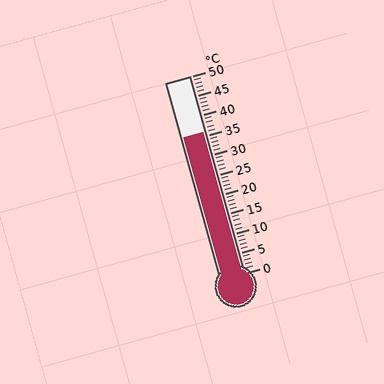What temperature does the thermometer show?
The thermometer shows approximately 36°C.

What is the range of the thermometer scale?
The thermometer scale ranges from 0°C to 50°C.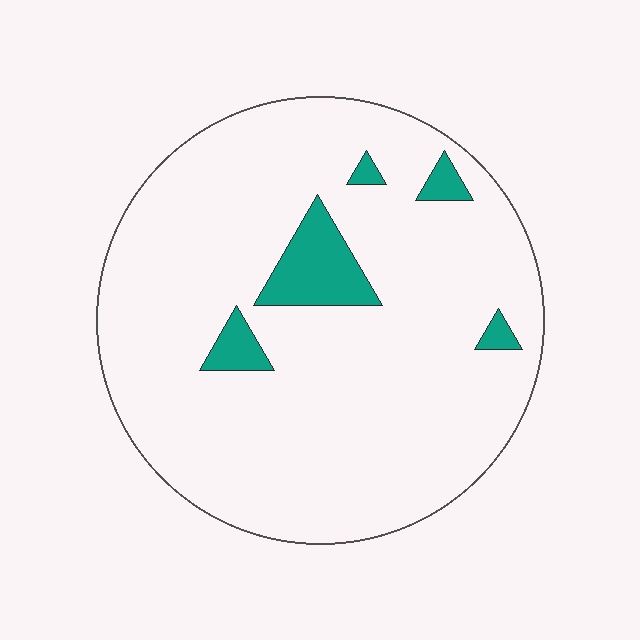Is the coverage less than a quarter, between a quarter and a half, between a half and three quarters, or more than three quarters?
Less than a quarter.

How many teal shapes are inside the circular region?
5.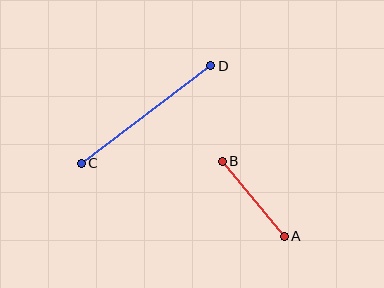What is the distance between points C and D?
The distance is approximately 162 pixels.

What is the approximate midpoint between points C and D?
The midpoint is at approximately (146, 114) pixels.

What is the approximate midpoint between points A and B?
The midpoint is at approximately (253, 199) pixels.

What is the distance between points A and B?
The distance is approximately 97 pixels.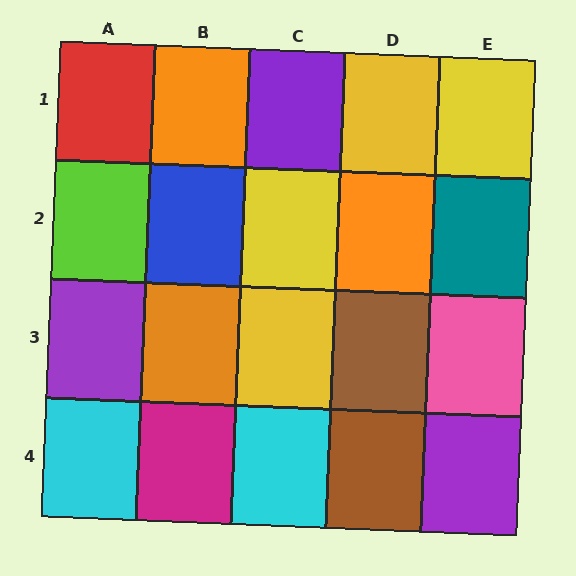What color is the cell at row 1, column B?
Orange.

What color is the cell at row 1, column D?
Yellow.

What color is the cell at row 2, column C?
Yellow.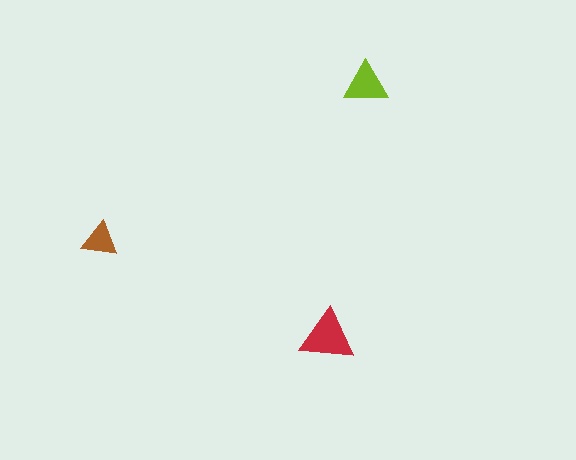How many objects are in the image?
There are 3 objects in the image.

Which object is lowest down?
The red triangle is bottommost.